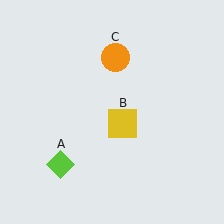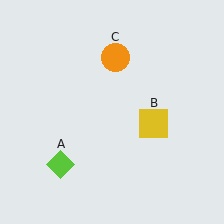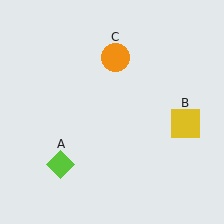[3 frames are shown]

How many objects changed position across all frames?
1 object changed position: yellow square (object B).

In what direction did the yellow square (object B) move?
The yellow square (object B) moved right.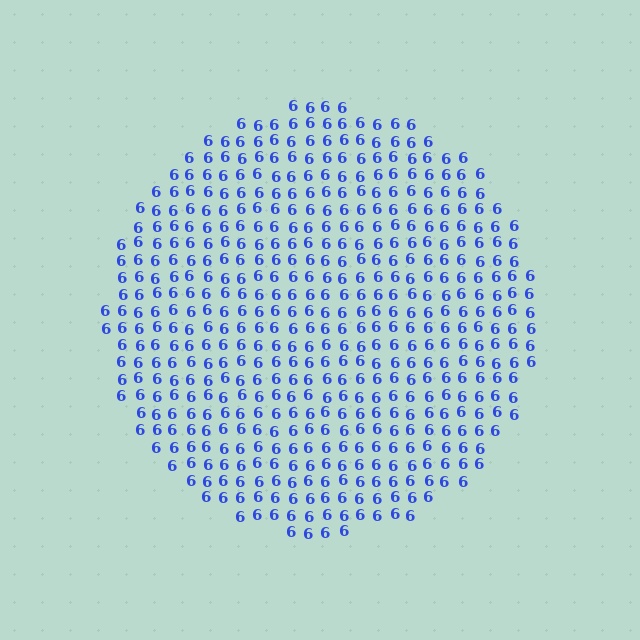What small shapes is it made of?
It is made of small digit 6's.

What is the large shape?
The large shape is a circle.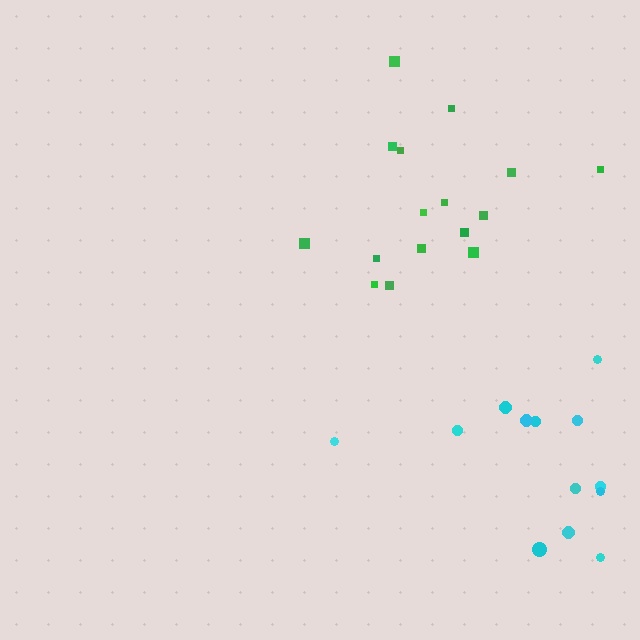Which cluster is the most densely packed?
Green.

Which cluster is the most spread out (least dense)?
Cyan.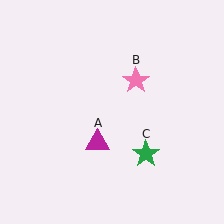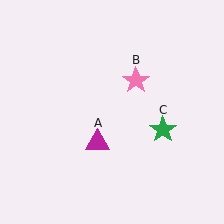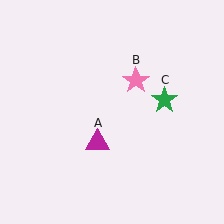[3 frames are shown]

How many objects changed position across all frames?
1 object changed position: green star (object C).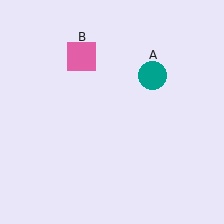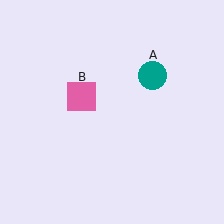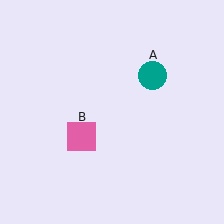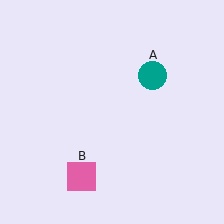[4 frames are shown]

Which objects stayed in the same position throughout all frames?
Teal circle (object A) remained stationary.